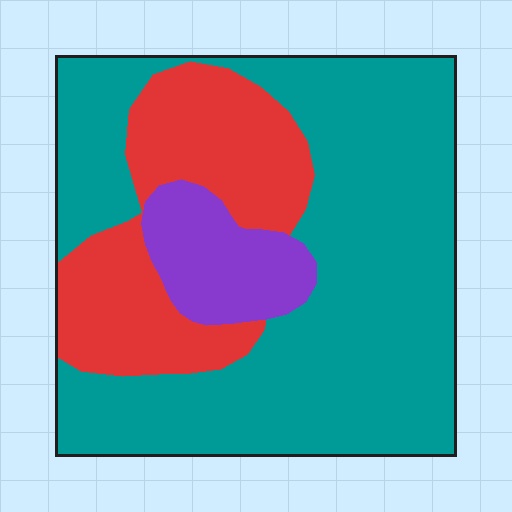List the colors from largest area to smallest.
From largest to smallest: teal, red, purple.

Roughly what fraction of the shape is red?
Red takes up about one quarter (1/4) of the shape.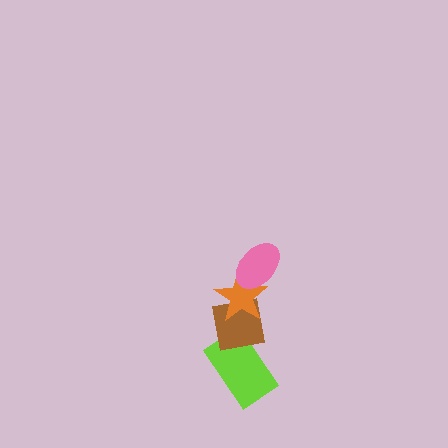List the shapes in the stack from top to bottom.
From top to bottom: the pink ellipse, the orange star, the brown square, the lime rectangle.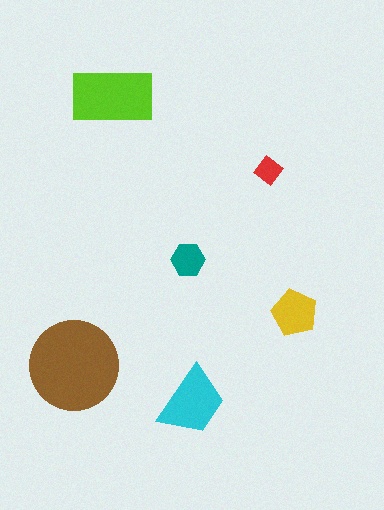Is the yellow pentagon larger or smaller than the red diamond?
Larger.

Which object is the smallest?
The red diamond.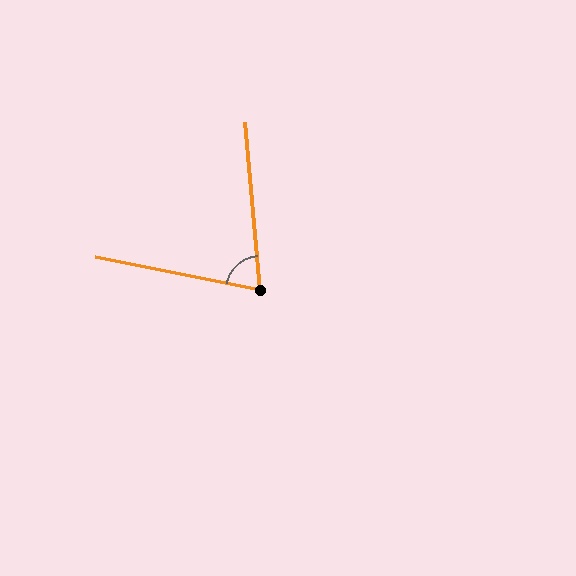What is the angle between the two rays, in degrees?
Approximately 73 degrees.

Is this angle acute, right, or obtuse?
It is acute.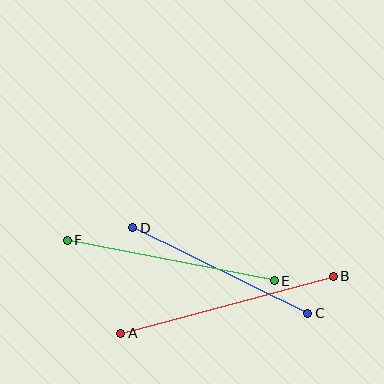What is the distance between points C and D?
The distance is approximately 195 pixels.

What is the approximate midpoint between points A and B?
The midpoint is at approximately (227, 305) pixels.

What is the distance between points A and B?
The distance is approximately 220 pixels.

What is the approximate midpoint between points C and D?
The midpoint is at approximately (220, 271) pixels.